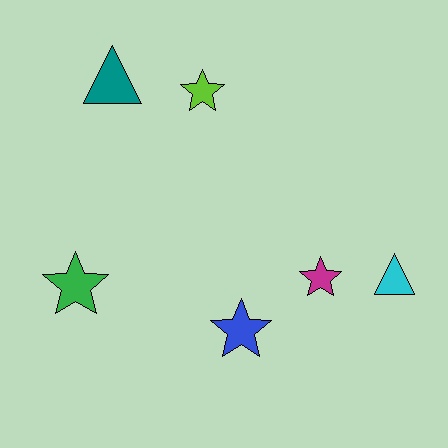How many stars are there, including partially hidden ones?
There are 4 stars.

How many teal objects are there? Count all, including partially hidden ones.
There is 1 teal object.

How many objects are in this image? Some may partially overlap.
There are 6 objects.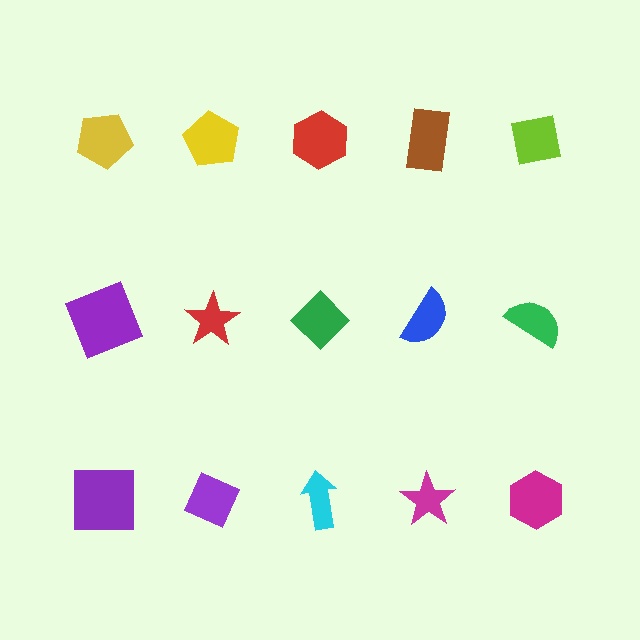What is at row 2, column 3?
A green diamond.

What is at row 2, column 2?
A red star.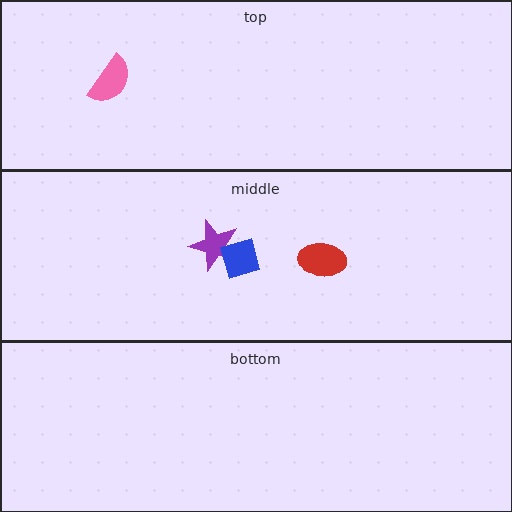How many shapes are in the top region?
1.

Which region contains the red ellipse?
The middle region.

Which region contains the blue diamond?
The middle region.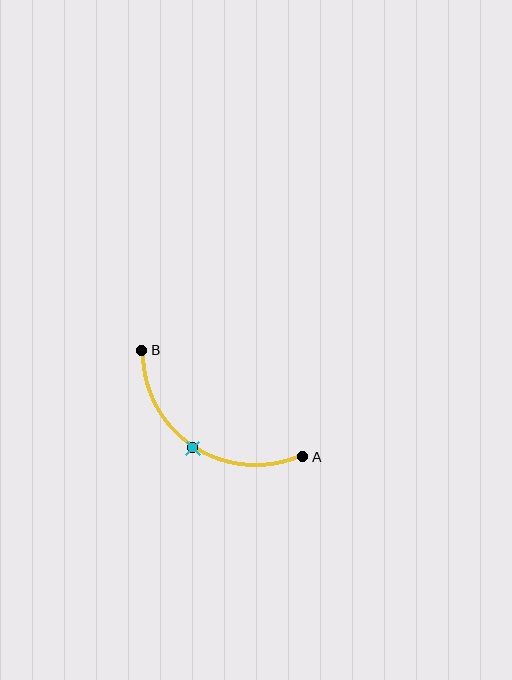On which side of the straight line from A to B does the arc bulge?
The arc bulges below the straight line connecting A and B.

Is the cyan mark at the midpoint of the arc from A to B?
Yes. The cyan mark lies on the arc at equal arc-length from both A and B — it is the arc midpoint.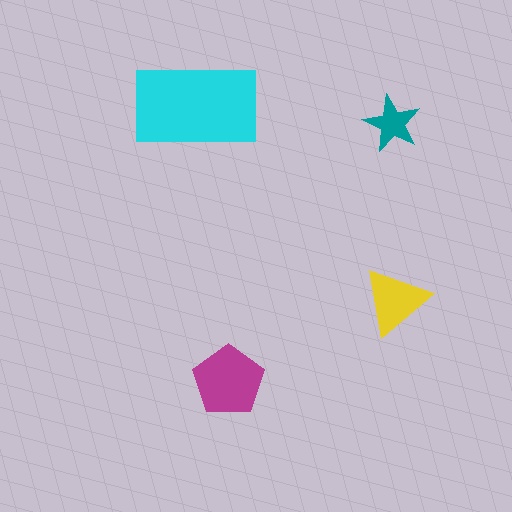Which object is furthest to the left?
The cyan rectangle is leftmost.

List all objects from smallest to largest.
The teal star, the yellow triangle, the magenta pentagon, the cyan rectangle.